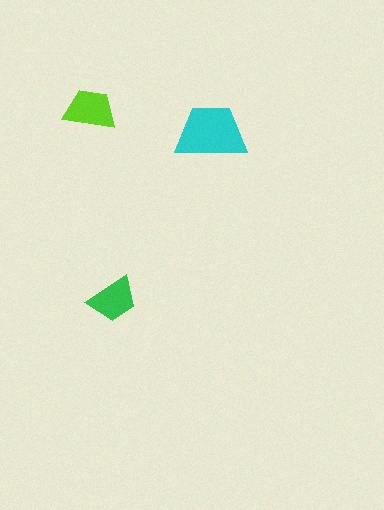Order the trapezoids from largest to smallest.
the cyan one, the lime one, the green one.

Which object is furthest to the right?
The cyan trapezoid is rightmost.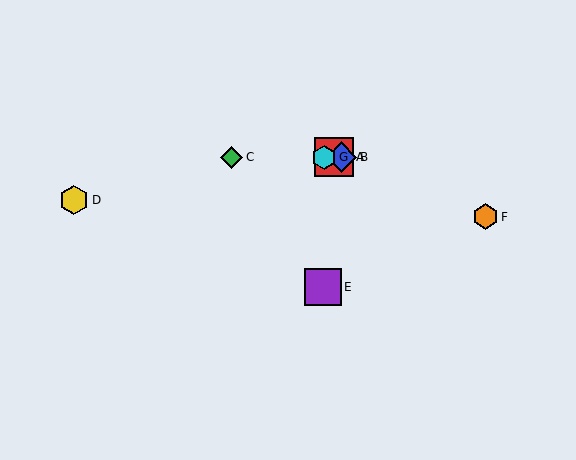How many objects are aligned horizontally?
4 objects (A, B, C, G) are aligned horizontally.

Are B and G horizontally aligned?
Yes, both are at y≈157.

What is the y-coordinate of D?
Object D is at y≈200.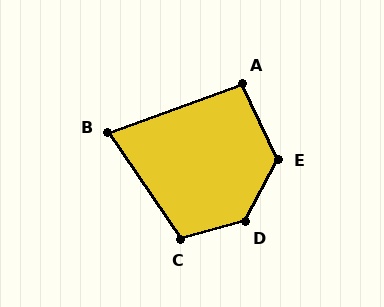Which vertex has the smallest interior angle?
B, at approximately 76 degrees.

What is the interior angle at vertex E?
Approximately 127 degrees (obtuse).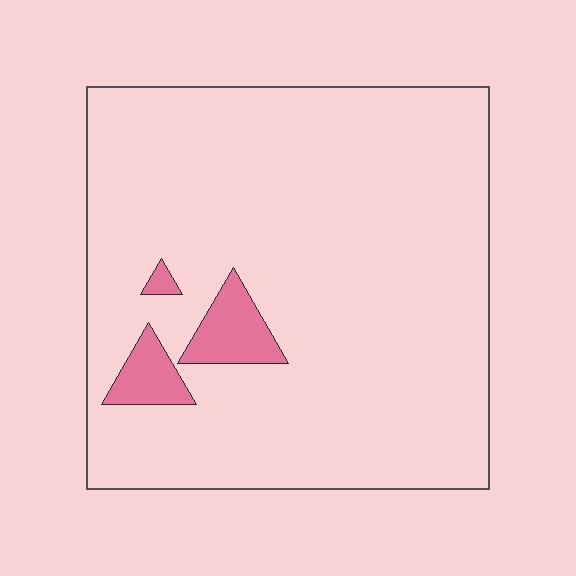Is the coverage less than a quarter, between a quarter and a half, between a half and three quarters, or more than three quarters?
Less than a quarter.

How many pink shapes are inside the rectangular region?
3.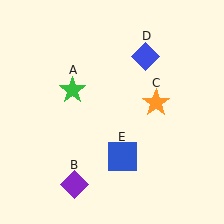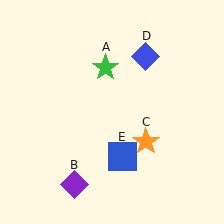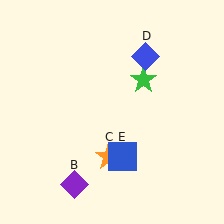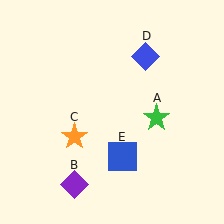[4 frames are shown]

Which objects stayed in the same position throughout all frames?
Purple diamond (object B) and blue diamond (object D) and blue square (object E) remained stationary.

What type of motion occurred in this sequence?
The green star (object A), orange star (object C) rotated clockwise around the center of the scene.